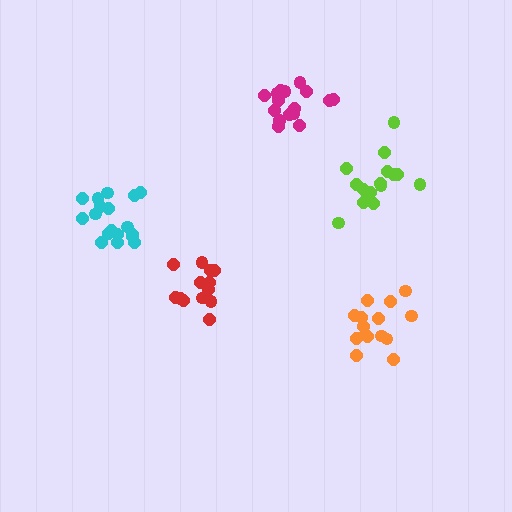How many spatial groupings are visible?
There are 5 spatial groupings.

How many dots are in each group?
Group 1: 13 dots, Group 2: 15 dots, Group 3: 15 dots, Group 4: 16 dots, Group 5: 18 dots (77 total).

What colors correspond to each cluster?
The clusters are colored: red, orange, lime, magenta, cyan.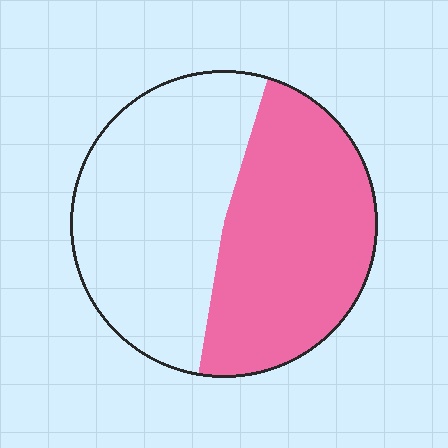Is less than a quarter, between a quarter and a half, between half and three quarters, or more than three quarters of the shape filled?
Between a quarter and a half.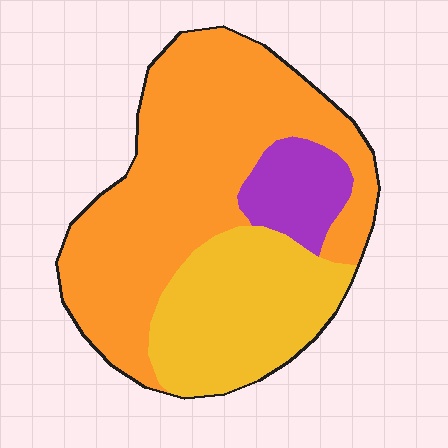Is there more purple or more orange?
Orange.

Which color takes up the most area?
Orange, at roughly 60%.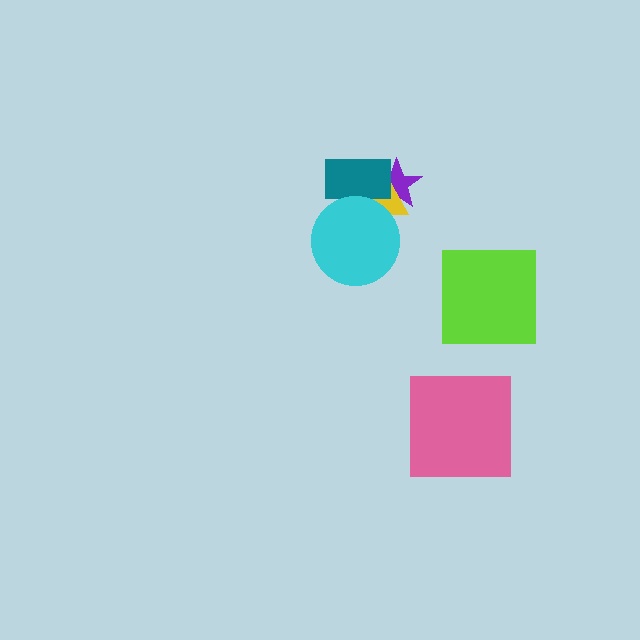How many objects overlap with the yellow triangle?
3 objects overlap with the yellow triangle.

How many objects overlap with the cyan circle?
2 objects overlap with the cyan circle.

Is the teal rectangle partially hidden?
Yes, it is partially covered by another shape.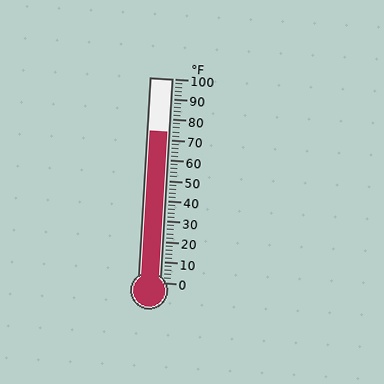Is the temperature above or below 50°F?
The temperature is above 50°F.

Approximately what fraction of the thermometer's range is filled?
The thermometer is filled to approximately 75% of its range.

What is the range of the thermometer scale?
The thermometer scale ranges from 0°F to 100°F.